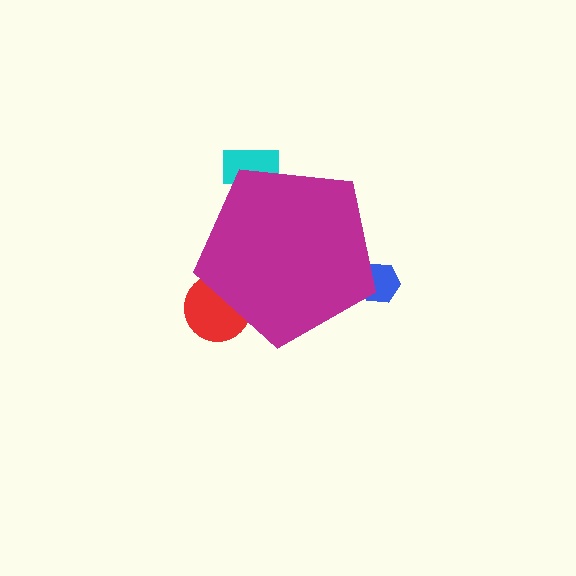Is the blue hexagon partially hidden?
Yes, the blue hexagon is partially hidden behind the magenta pentagon.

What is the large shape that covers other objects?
A magenta pentagon.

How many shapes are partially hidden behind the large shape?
3 shapes are partially hidden.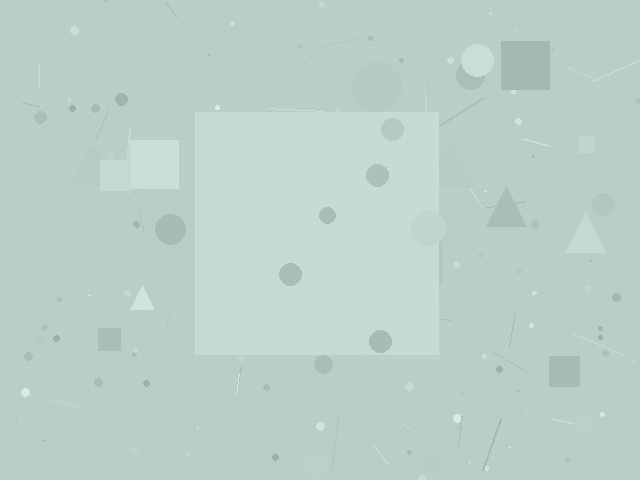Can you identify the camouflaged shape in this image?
The camouflaged shape is a square.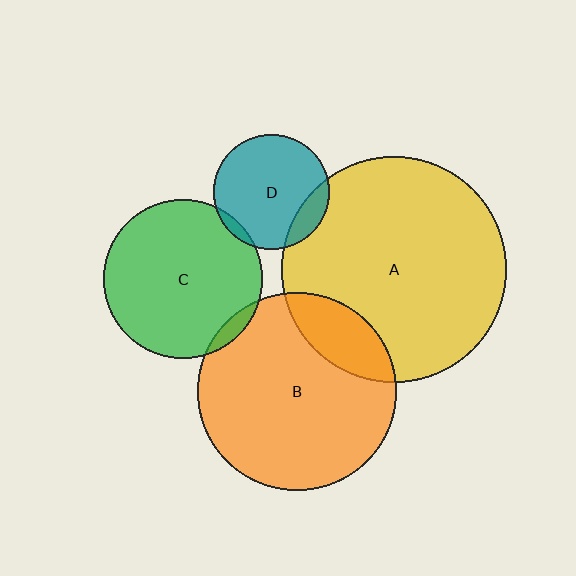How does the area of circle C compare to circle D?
Approximately 1.9 times.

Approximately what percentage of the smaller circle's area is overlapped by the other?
Approximately 20%.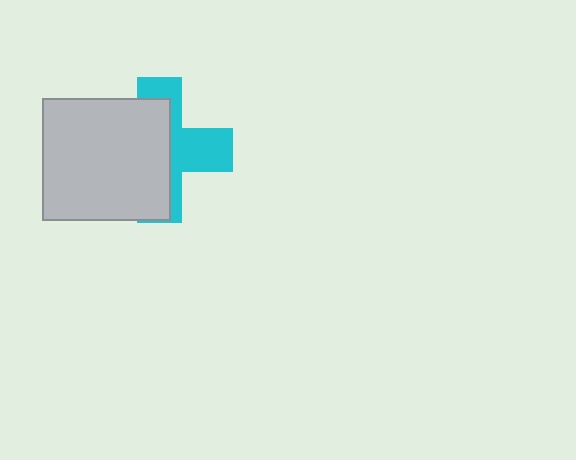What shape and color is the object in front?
The object in front is a light gray rectangle.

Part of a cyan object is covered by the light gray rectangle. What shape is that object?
It is a cross.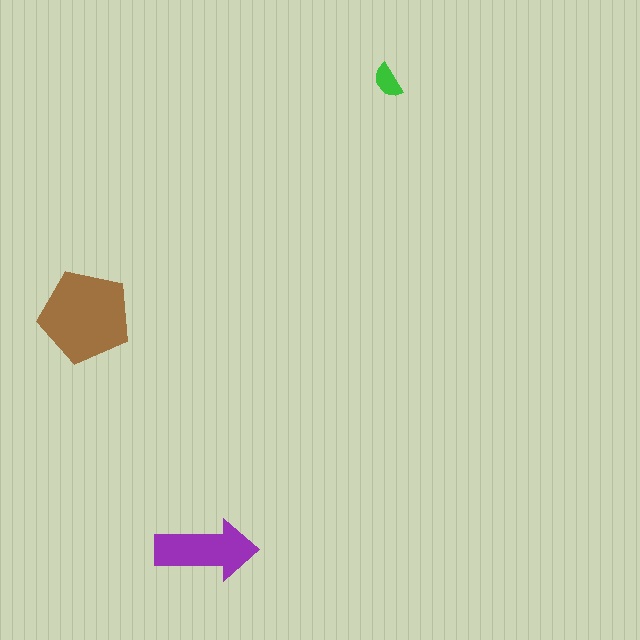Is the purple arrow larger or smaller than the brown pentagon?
Smaller.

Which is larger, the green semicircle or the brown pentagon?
The brown pentagon.